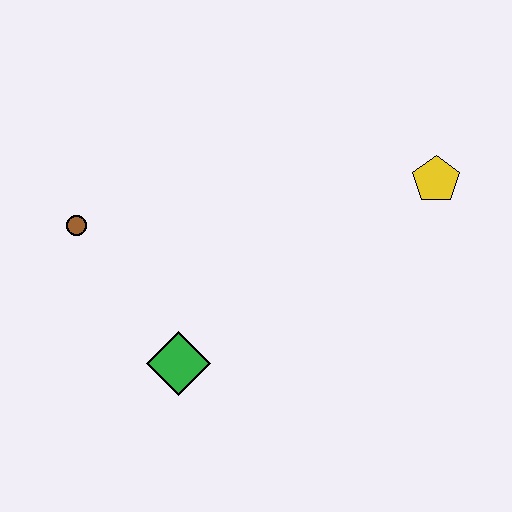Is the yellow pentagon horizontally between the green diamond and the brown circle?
No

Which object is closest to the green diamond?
The brown circle is closest to the green diamond.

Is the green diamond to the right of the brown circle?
Yes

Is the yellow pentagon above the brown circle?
Yes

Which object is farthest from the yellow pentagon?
The brown circle is farthest from the yellow pentagon.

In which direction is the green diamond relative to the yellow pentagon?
The green diamond is to the left of the yellow pentagon.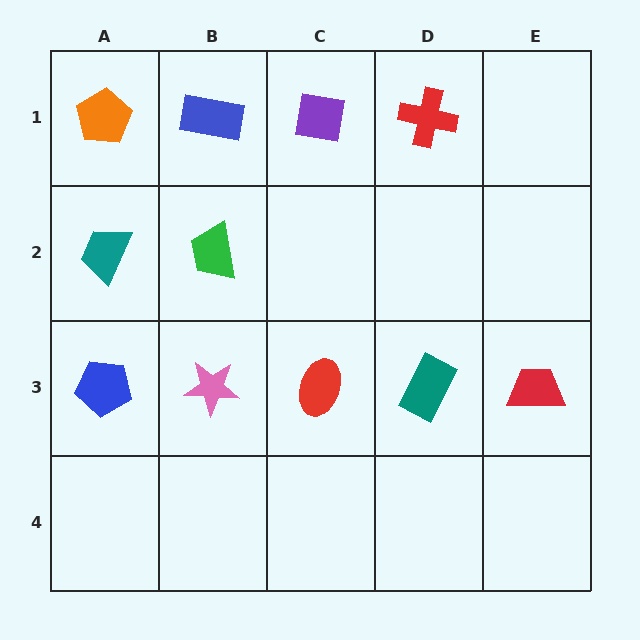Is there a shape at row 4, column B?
No, that cell is empty.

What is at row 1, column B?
A blue rectangle.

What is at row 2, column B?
A green trapezoid.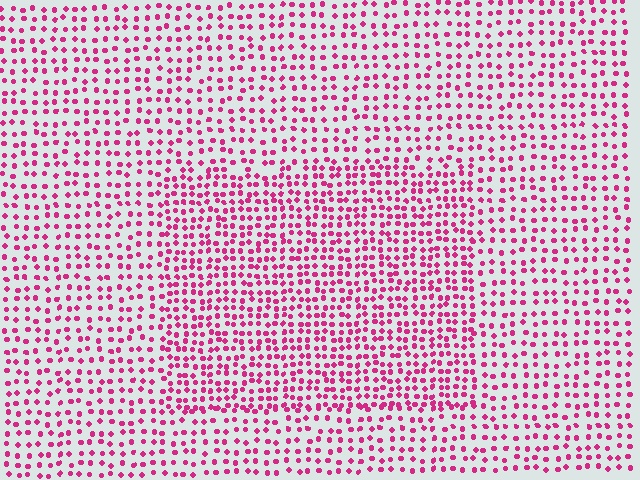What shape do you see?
I see a rectangle.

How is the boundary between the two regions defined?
The boundary is defined by a change in element density (approximately 1.6x ratio). All elements are the same color, size, and shape.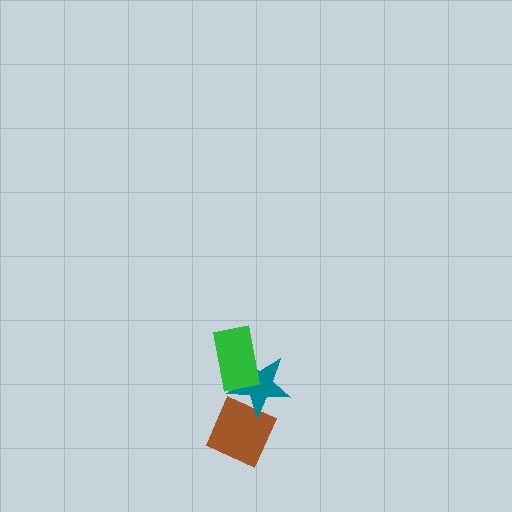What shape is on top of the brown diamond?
The teal star is on top of the brown diamond.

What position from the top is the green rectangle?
The green rectangle is 1st from the top.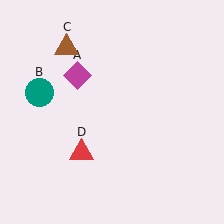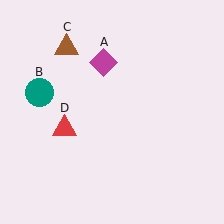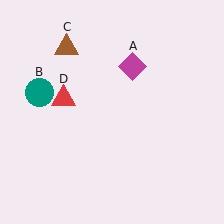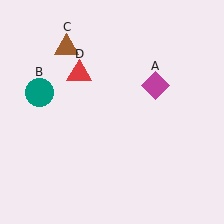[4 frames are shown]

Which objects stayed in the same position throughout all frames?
Teal circle (object B) and brown triangle (object C) remained stationary.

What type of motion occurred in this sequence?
The magenta diamond (object A), red triangle (object D) rotated clockwise around the center of the scene.